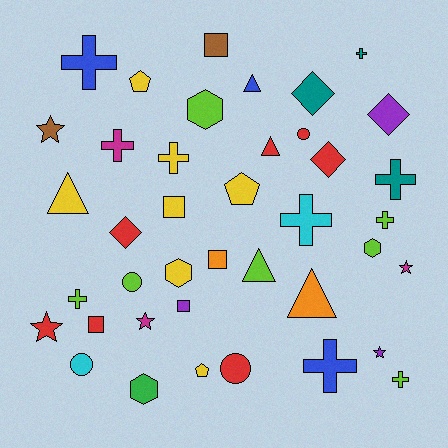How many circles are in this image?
There are 4 circles.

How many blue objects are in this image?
There are 3 blue objects.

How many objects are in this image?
There are 40 objects.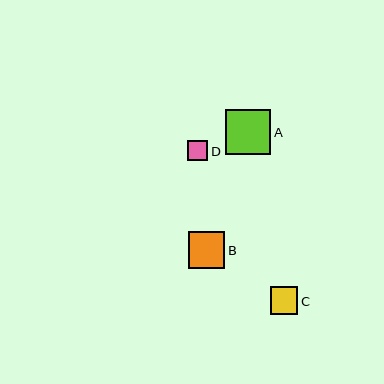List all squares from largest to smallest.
From largest to smallest: A, B, C, D.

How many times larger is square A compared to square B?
Square A is approximately 1.2 times the size of square B.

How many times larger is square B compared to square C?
Square B is approximately 1.3 times the size of square C.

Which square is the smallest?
Square D is the smallest with a size of approximately 20 pixels.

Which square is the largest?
Square A is the largest with a size of approximately 45 pixels.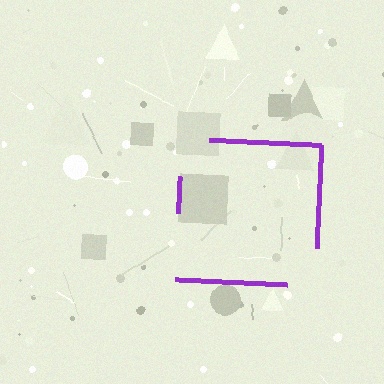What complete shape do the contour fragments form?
The contour fragments form a square.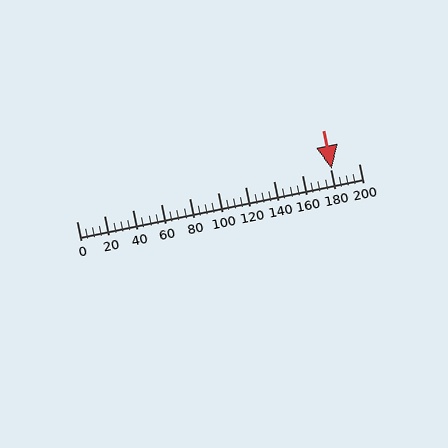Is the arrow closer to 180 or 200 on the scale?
The arrow is closer to 180.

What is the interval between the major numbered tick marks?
The major tick marks are spaced 20 units apart.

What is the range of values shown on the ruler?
The ruler shows values from 0 to 200.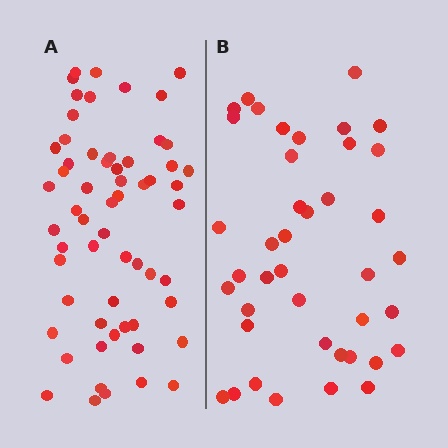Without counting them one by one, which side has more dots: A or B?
Region A (the left region) has more dots.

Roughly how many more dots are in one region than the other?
Region A has approximately 20 more dots than region B.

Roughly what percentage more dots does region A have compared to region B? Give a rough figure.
About 45% more.